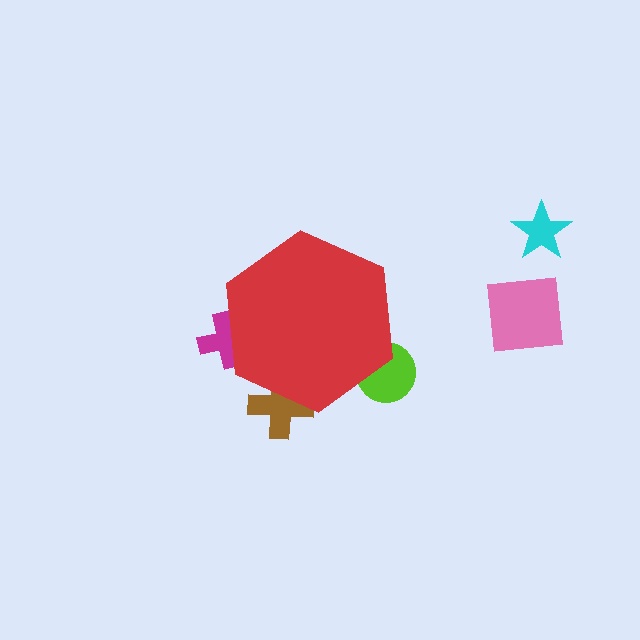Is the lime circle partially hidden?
Yes, the lime circle is partially hidden behind the red hexagon.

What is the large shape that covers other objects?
A red hexagon.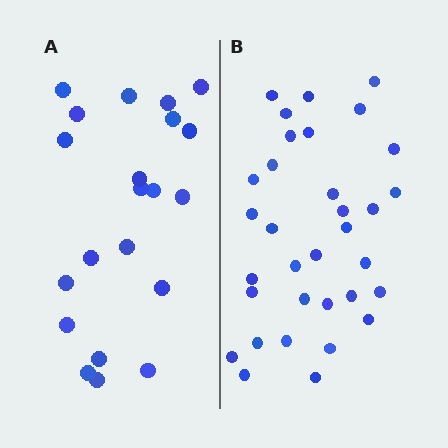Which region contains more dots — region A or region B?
Region B (the right region) has more dots.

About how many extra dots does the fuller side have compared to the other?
Region B has roughly 12 or so more dots than region A.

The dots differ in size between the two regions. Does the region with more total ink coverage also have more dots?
No. Region A has more total ink coverage because its dots are larger, but region B actually contains more individual dots. Total area can be misleading — the number of items is what matters here.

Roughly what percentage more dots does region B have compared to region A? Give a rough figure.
About 55% more.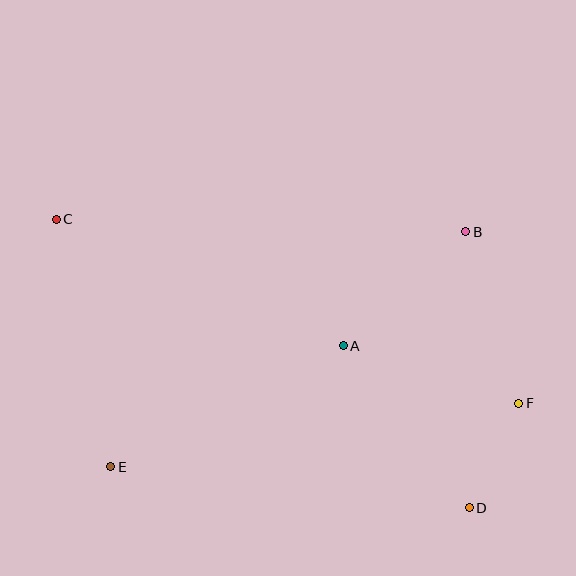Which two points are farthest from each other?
Points C and D are farthest from each other.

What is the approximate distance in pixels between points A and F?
The distance between A and F is approximately 184 pixels.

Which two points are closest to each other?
Points D and F are closest to each other.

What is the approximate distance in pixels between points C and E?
The distance between C and E is approximately 253 pixels.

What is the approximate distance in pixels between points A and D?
The distance between A and D is approximately 205 pixels.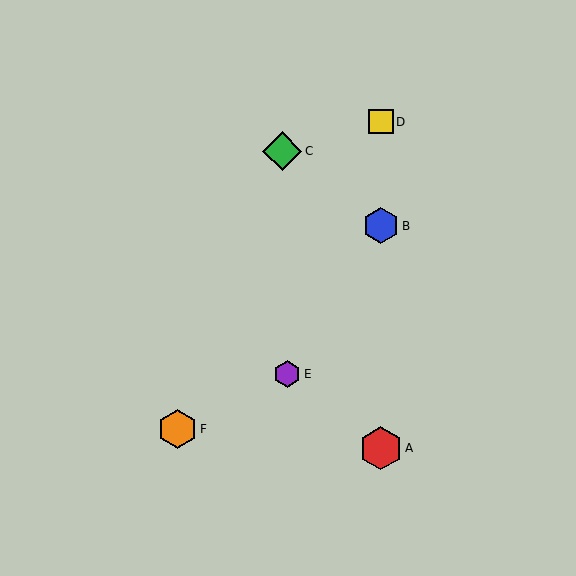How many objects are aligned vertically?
3 objects (A, B, D) are aligned vertically.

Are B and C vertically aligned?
No, B is at x≈381 and C is at x≈282.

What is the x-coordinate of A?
Object A is at x≈381.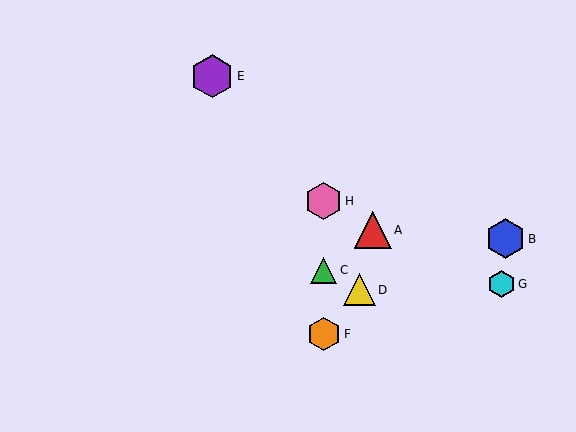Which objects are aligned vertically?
Objects C, F, H are aligned vertically.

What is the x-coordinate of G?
Object G is at x≈502.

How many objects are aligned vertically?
3 objects (C, F, H) are aligned vertically.